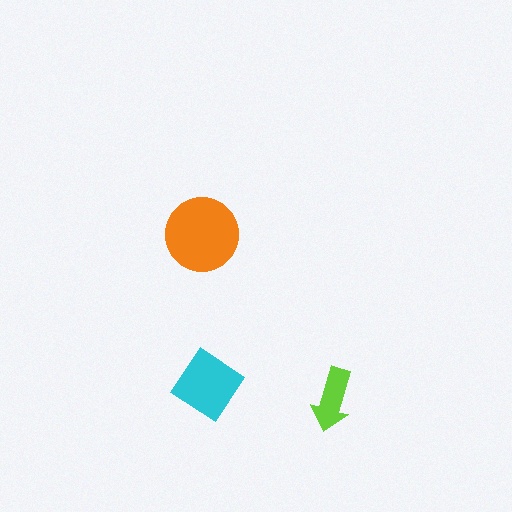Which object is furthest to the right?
The lime arrow is rightmost.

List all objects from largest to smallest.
The orange circle, the cyan diamond, the lime arrow.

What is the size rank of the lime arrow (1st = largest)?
3rd.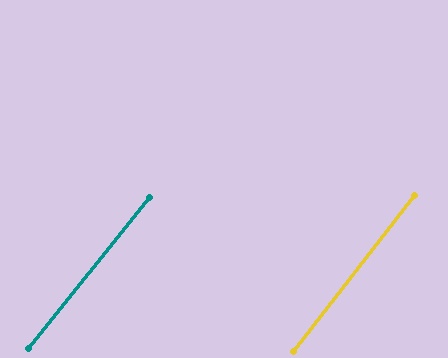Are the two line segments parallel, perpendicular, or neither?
Parallel — their directions differ by only 0.7°.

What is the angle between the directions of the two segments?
Approximately 1 degree.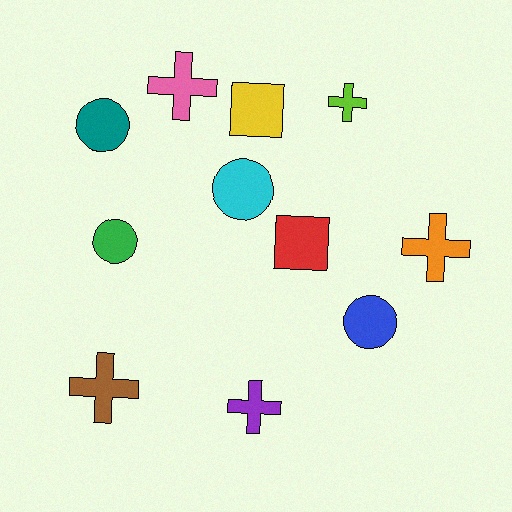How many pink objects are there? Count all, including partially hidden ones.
There is 1 pink object.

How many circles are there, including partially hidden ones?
There are 4 circles.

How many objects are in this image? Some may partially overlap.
There are 11 objects.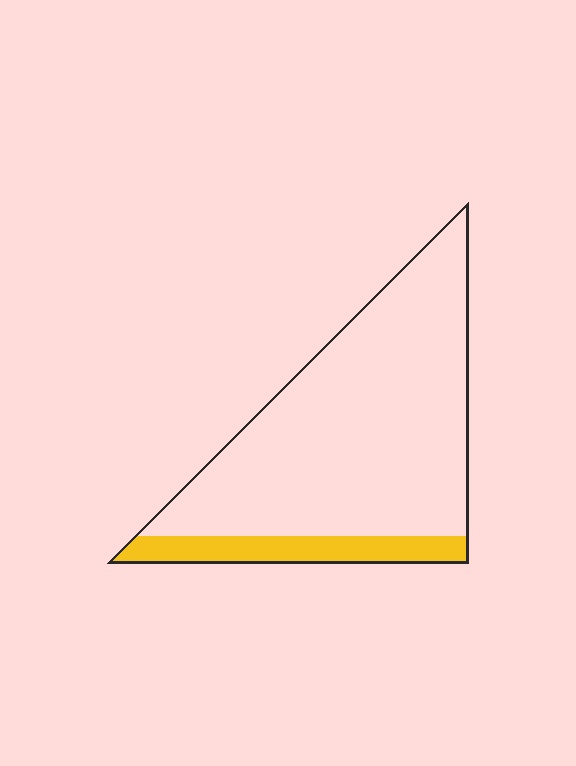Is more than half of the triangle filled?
No.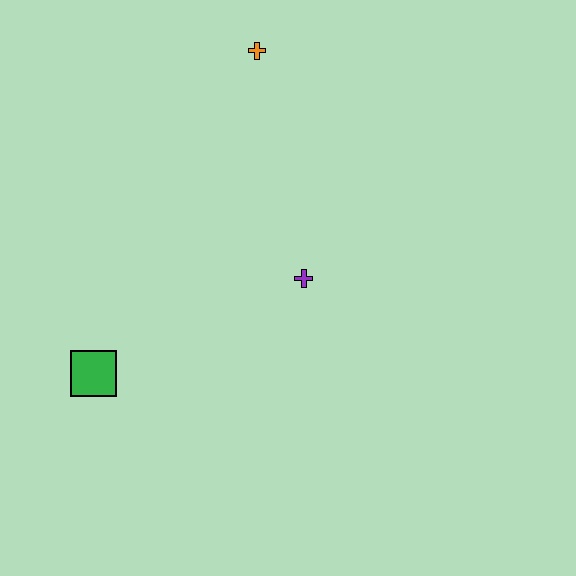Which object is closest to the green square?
The purple cross is closest to the green square.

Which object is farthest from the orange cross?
The green square is farthest from the orange cross.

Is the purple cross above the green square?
Yes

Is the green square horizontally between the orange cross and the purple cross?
No